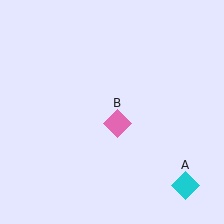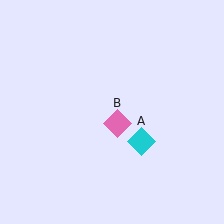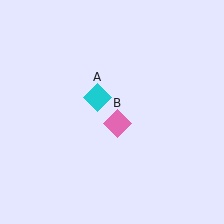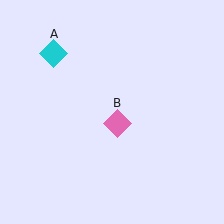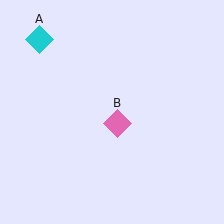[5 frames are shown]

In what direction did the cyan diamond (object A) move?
The cyan diamond (object A) moved up and to the left.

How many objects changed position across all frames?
1 object changed position: cyan diamond (object A).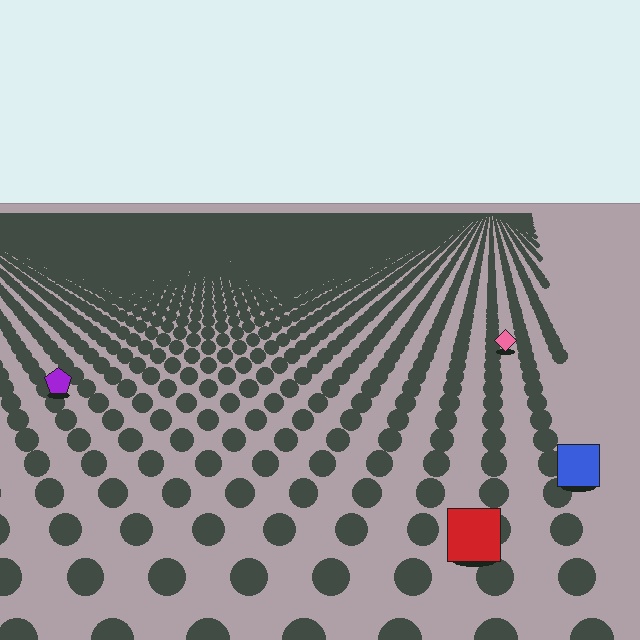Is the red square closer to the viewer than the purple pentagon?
Yes. The red square is closer — you can tell from the texture gradient: the ground texture is coarser near it.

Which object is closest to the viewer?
The red square is closest. The texture marks near it are larger and more spread out.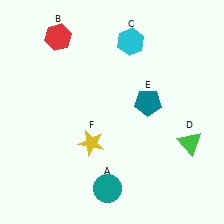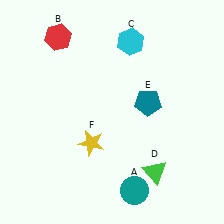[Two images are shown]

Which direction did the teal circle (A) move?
The teal circle (A) moved right.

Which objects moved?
The objects that moved are: the teal circle (A), the green triangle (D).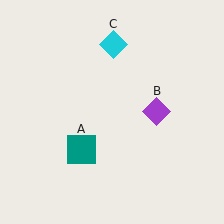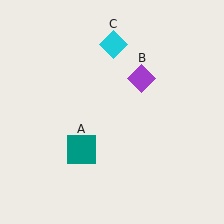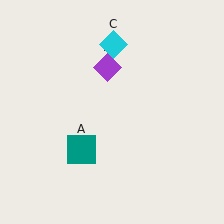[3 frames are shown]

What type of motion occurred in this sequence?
The purple diamond (object B) rotated counterclockwise around the center of the scene.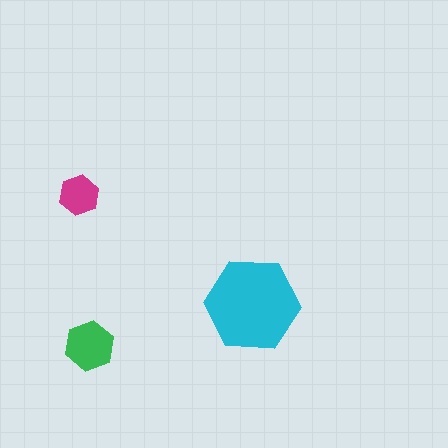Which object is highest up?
The magenta hexagon is topmost.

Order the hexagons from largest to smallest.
the cyan one, the green one, the magenta one.